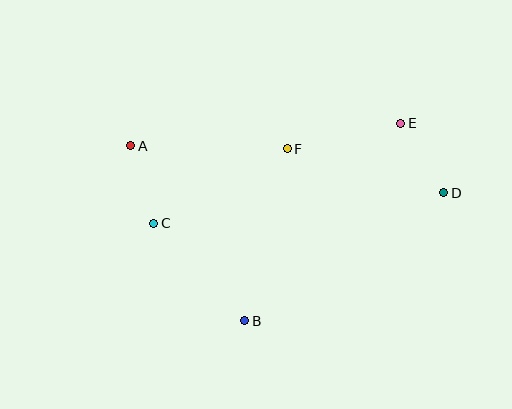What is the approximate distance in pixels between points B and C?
The distance between B and C is approximately 133 pixels.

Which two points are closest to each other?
Points A and C are closest to each other.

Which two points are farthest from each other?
Points A and D are farthest from each other.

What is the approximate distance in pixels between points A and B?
The distance between A and B is approximately 209 pixels.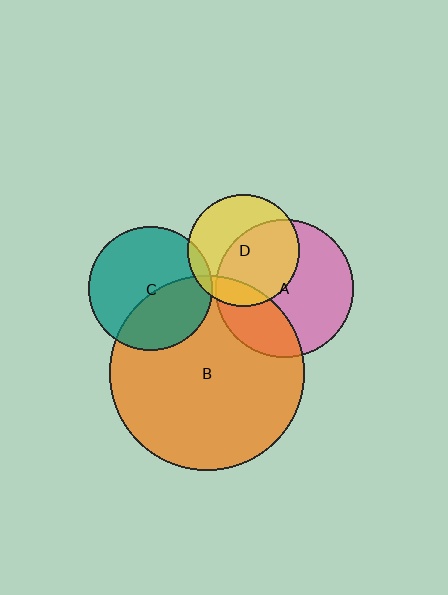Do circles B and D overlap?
Yes.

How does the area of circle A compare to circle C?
Approximately 1.2 times.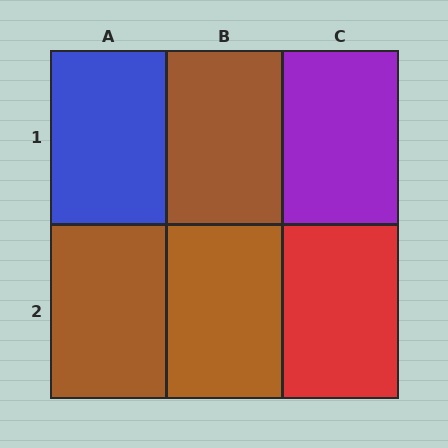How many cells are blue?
1 cell is blue.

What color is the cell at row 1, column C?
Purple.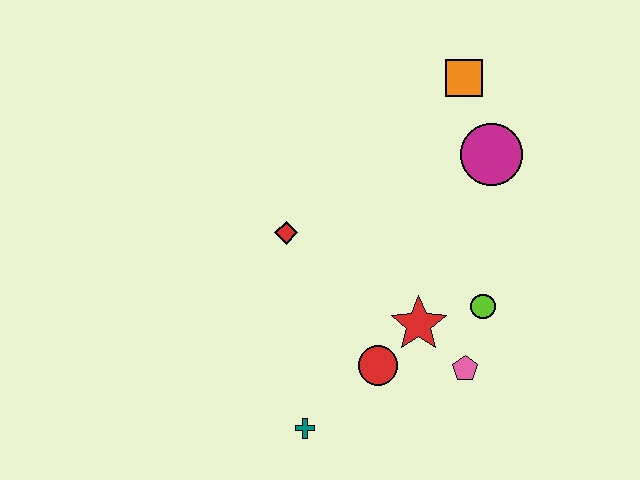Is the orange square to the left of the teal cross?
No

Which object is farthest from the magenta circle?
The teal cross is farthest from the magenta circle.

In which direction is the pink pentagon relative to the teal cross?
The pink pentagon is to the right of the teal cross.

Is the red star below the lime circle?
Yes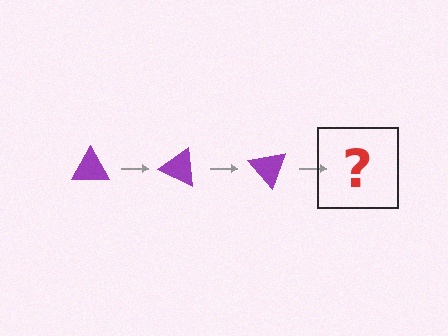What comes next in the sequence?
The next element should be a purple triangle rotated 75 degrees.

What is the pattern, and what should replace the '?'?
The pattern is that the triangle rotates 25 degrees each step. The '?' should be a purple triangle rotated 75 degrees.